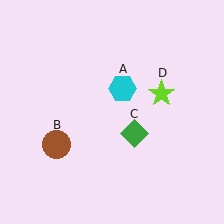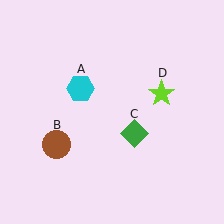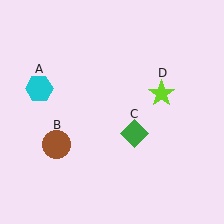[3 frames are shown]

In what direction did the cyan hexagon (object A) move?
The cyan hexagon (object A) moved left.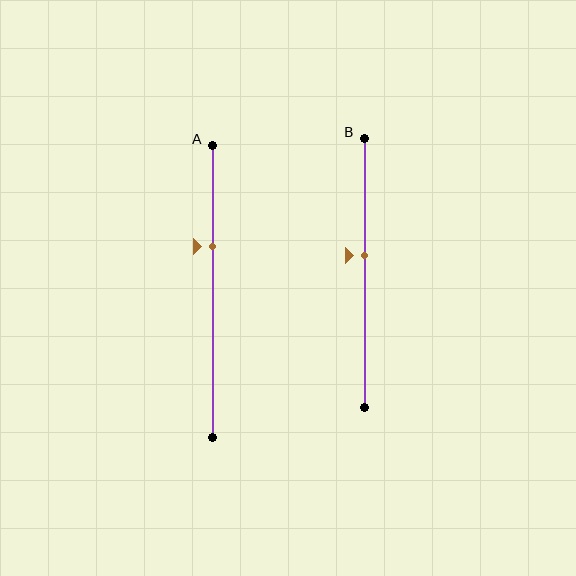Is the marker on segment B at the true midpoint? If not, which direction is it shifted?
No, the marker on segment B is shifted upward by about 6% of the segment length.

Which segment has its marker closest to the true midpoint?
Segment B has its marker closest to the true midpoint.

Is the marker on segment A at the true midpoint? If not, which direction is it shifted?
No, the marker on segment A is shifted upward by about 15% of the segment length.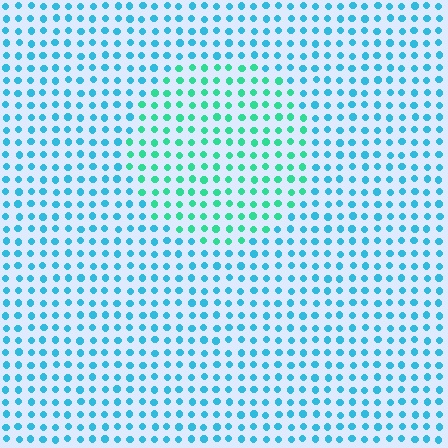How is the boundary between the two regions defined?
The boundary is defined purely by a slight shift in hue (about 37 degrees). Spacing, size, and orientation are identical on both sides.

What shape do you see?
I see a circle.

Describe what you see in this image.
The image is filled with small cyan elements in a uniform arrangement. A circle-shaped region is visible where the elements are tinted to a slightly different hue, forming a subtle color boundary.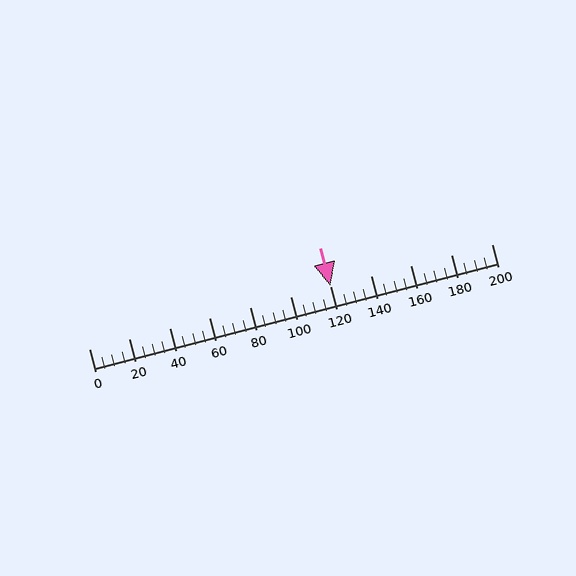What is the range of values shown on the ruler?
The ruler shows values from 0 to 200.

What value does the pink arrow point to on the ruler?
The pink arrow points to approximately 120.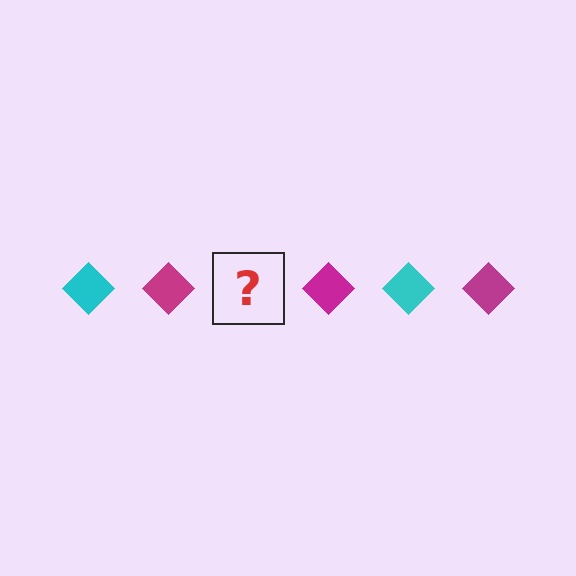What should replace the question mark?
The question mark should be replaced with a cyan diamond.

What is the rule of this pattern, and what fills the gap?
The rule is that the pattern cycles through cyan, magenta diamonds. The gap should be filled with a cyan diamond.